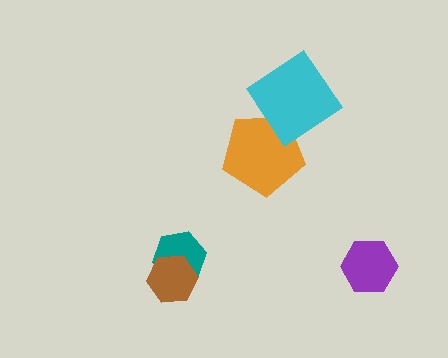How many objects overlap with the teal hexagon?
1 object overlaps with the teal hexagon.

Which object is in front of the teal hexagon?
The brown hexagon is in front of the teal hexagon.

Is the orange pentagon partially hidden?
Yes, it is partially covered by another shape.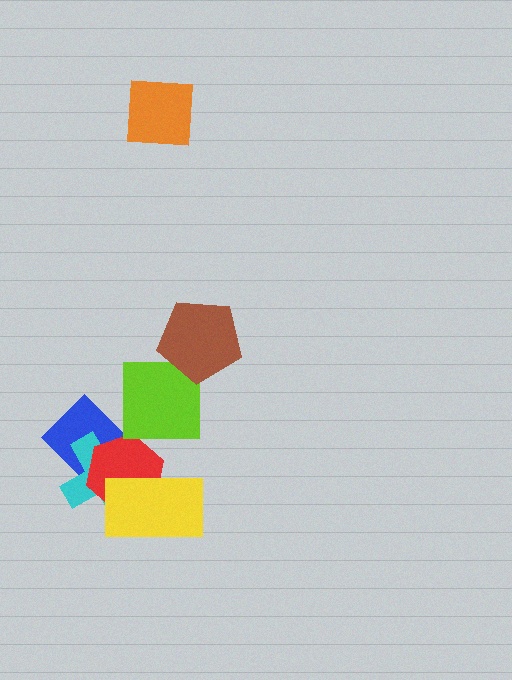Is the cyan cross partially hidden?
Yes, it is partially covered by another shape.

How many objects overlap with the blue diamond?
2 objects overlap with the blue diamond.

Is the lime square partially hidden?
Yes, it is partially covered by another shape.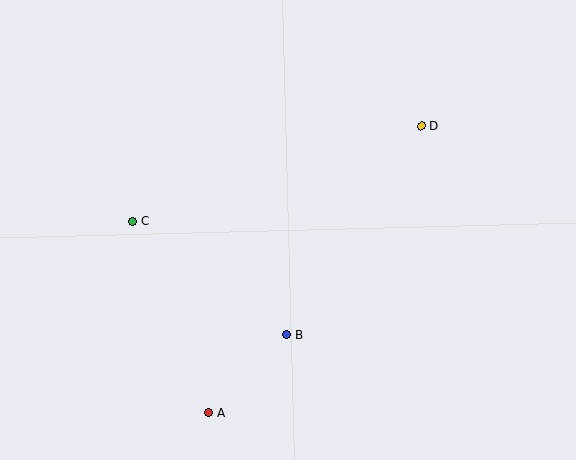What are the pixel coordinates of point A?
Point A is at (208, 413).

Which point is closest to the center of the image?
Point B at (286, 335) is closest to the center.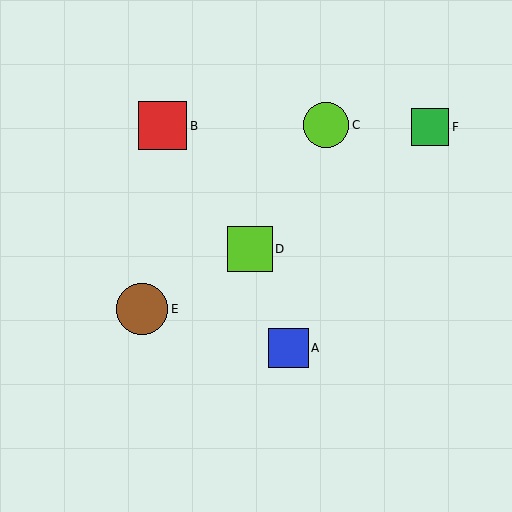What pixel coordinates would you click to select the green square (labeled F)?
Click at (430, 127) to select the green square F.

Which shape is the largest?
The brown circle (labeled E) is the largest.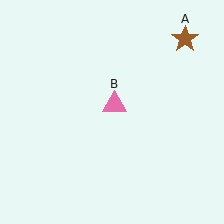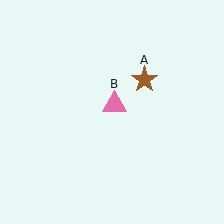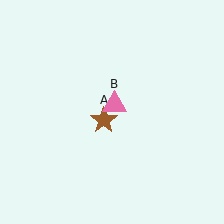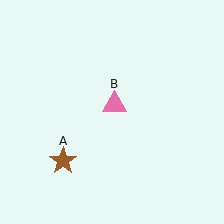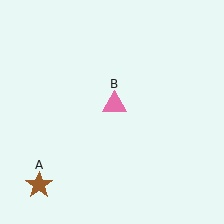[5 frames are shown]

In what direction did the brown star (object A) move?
The brown star (object A) moved down and to the left.